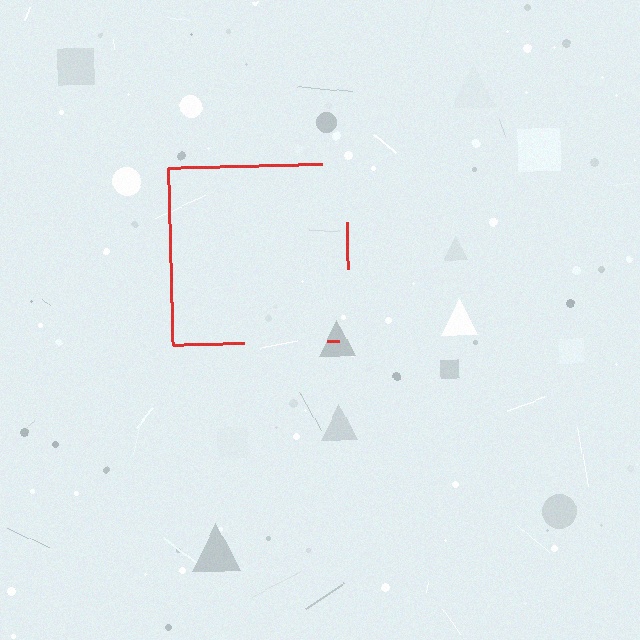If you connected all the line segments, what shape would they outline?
They would outline a square.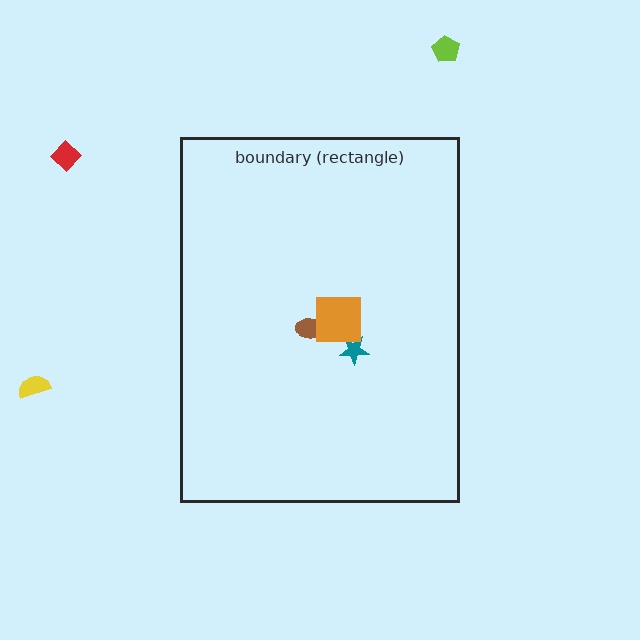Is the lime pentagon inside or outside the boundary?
Outside.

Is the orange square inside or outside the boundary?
Inside.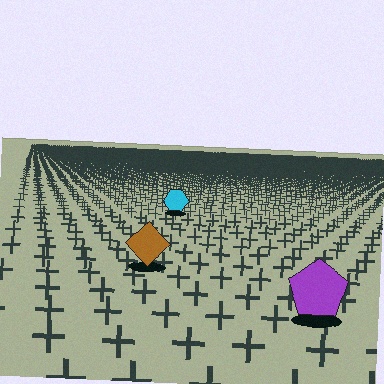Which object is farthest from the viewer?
The cyan hexagon is farthest from the viewer. It appears smaller and the ground texture around it is denser.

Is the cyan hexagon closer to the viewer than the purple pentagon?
No. The purple pentagon is closer — you can tell from the texture gradient: the ground texture is coarser near it.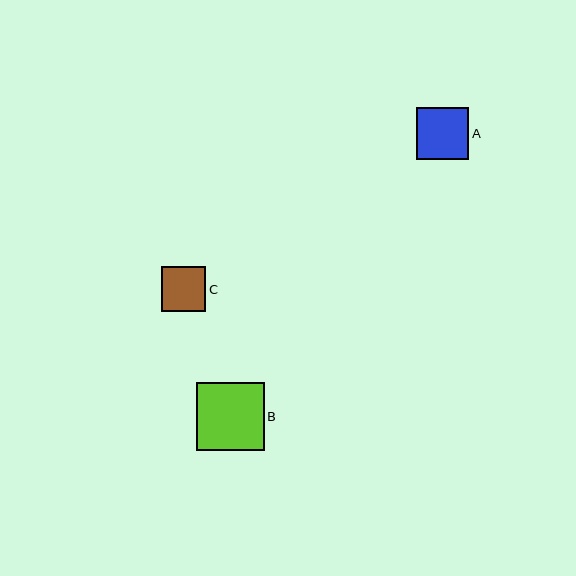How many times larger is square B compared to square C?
Square B is approximately 1.5 times the size of square C.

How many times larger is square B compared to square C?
Square B is approximately 1.5 times the size of square C.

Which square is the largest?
Square B is the largest with a size of approximately 68 pixels.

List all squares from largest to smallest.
From largest to smallest: B, A, C.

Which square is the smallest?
Square C is the smallest with a size of approximately 44 pixels.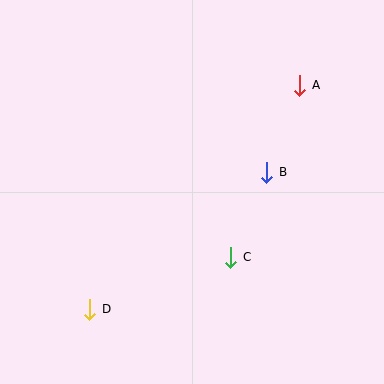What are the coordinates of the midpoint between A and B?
The midpoint between A and B is at (283, 129).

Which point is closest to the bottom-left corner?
Point D is closest to the bottom-left corner.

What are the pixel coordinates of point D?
Point D is at (90, 309).